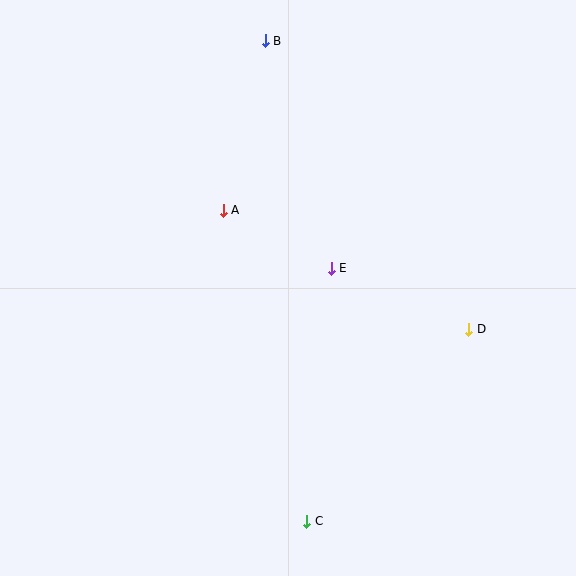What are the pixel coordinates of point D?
Point D is at (469, 329).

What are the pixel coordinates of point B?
Point B is at (265, 41).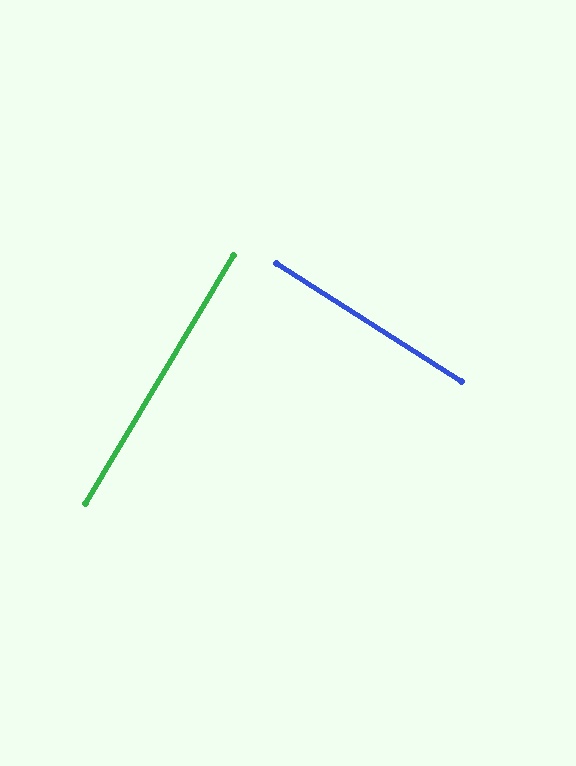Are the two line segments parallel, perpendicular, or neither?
Perpendicular — they meet at approximately 88°.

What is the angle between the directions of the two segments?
Approximately 88 degrees.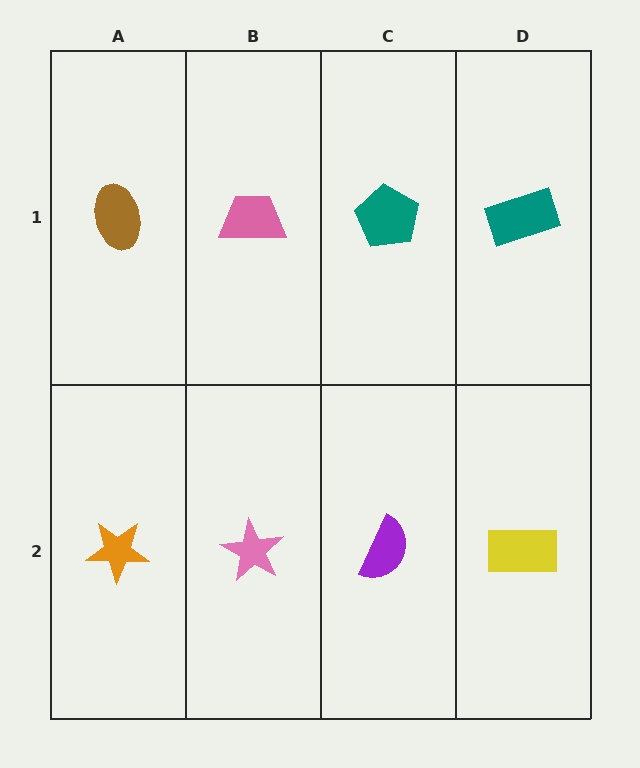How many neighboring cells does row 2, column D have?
2.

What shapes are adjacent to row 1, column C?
A purple semicircle (row 2, column C), a pink trapezoid (row 1, column B), a teal rectangle (row 1, column D).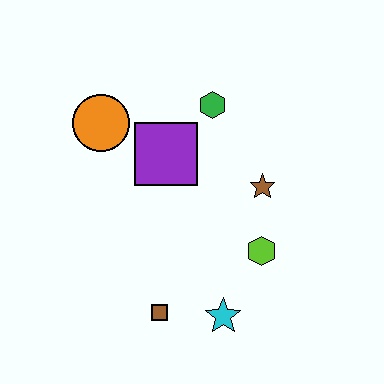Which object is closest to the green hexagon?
The purple square is closest to the green hexagon.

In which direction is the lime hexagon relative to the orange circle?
The lime hexagon is to the right of the orange circle.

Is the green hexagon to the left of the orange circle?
No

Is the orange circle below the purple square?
No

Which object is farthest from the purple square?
The cyan star is farthest from the purple square.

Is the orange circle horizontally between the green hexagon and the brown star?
No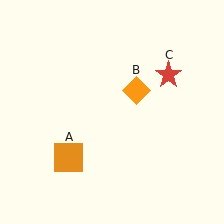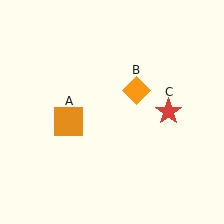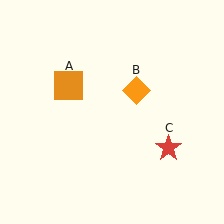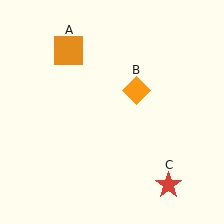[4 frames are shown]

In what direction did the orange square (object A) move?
The orange square (object A) moved up.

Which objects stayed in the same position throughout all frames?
Orange diamond (object B) remained stationary.